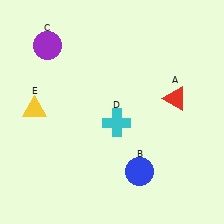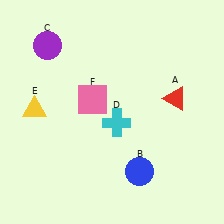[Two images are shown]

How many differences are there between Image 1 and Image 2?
There is 1 difference between the two images.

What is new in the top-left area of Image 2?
A pink square (F) was added in the top-left area of Image 2.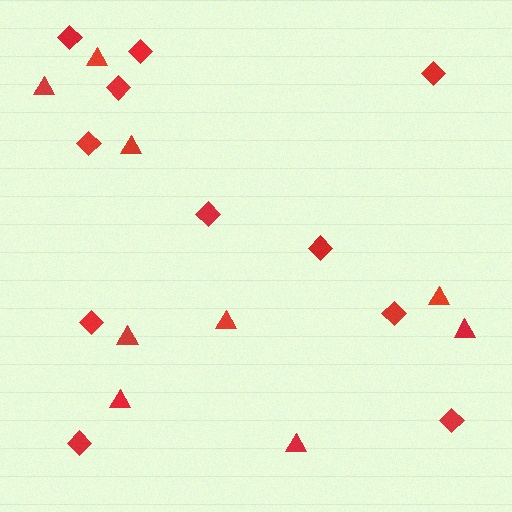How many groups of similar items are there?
There are 2 groups: one group of triangles (9) and one group of diamonds (11).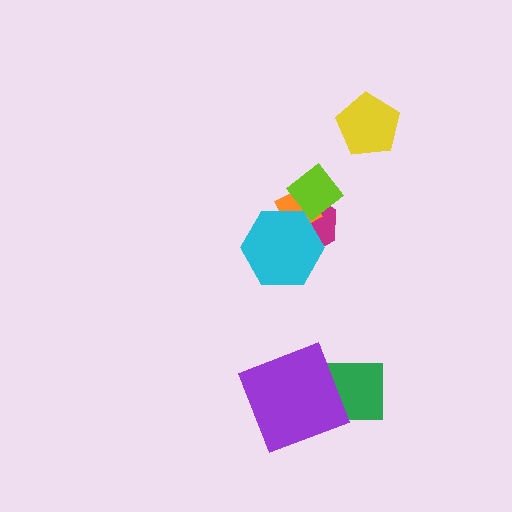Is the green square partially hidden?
Yes, it is partially covered by another shape.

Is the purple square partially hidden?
No, no other shape covers it.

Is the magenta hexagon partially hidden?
Yes, it is partially covered by another shape.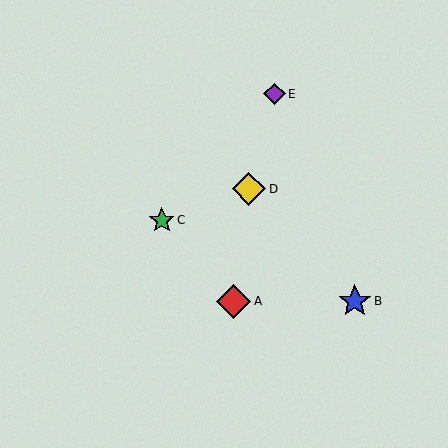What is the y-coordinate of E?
Object E is at y≈94.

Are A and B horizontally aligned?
Yes, both are at y≈301.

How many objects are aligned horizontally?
2 objects (A, B) are aligned horizontally.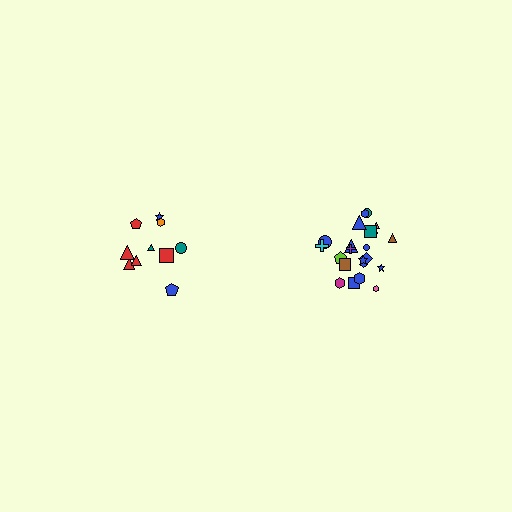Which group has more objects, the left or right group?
The right group.